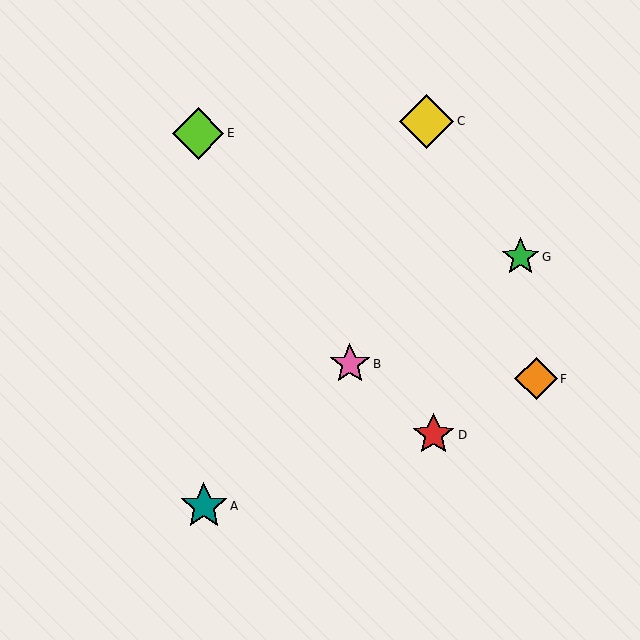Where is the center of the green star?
The center of the green star is at (520, 257).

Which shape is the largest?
The yellow diamond (labeled C) is the largest.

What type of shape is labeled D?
Shape D is a red star.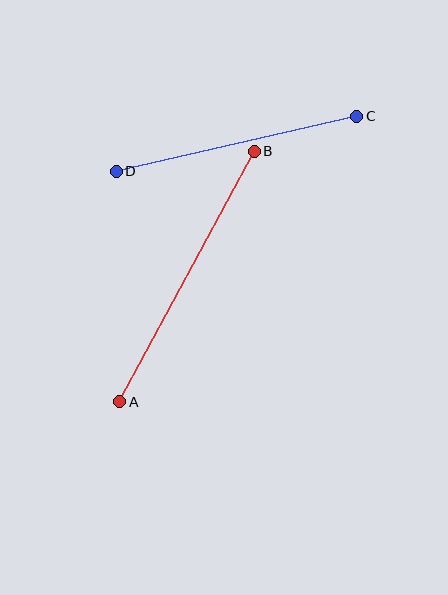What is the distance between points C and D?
The distance is approximately 246 pixels.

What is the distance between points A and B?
The distance is approximately 285 pixels.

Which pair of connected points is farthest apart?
Points A and B are farthest apart.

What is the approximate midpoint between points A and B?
The midpoint is at approximately (187, 276) pixels.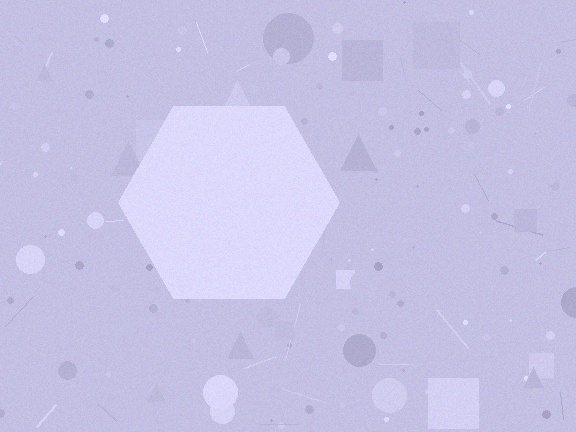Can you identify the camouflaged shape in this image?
The camouflaged shape is a hexagon.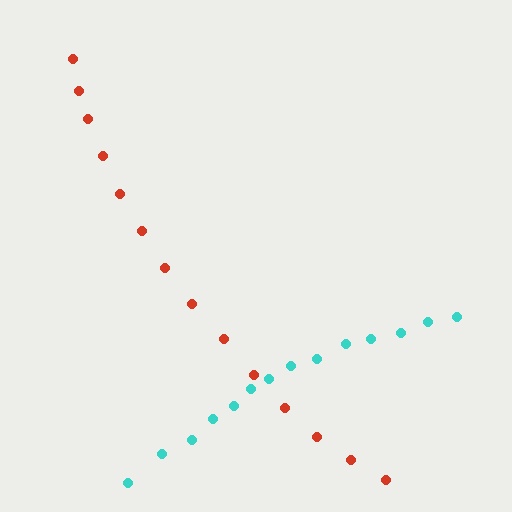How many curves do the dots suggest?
There are 2 distinct paths.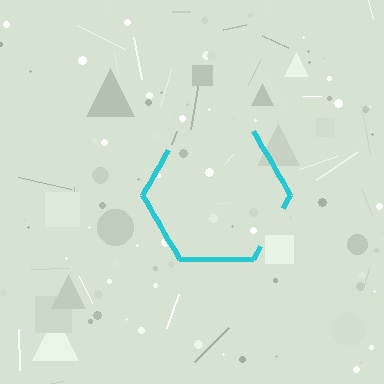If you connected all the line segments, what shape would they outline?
They would outline a hexagon.